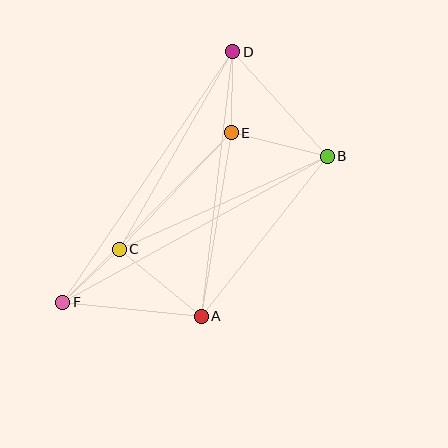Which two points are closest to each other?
Points C and F are closest to each other.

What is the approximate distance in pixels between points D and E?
The distance between D and E is approximately 81 pixels.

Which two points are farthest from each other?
Points D and F are farthest from each other.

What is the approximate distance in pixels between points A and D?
The distance between A and D is approximately 266 pixels.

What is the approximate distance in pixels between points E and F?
The distance between E and F is approximately 239 pixels.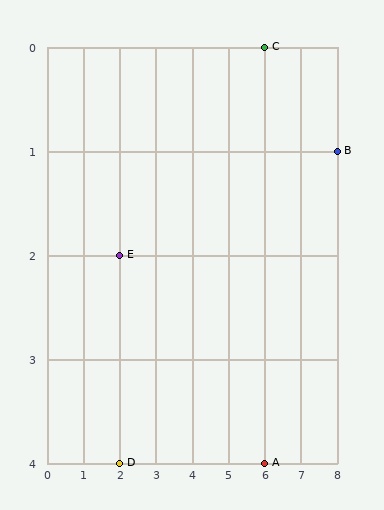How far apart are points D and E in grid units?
Points D and E are 2 rows apart.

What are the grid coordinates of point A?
Point A is at grid coordinates (6, 4).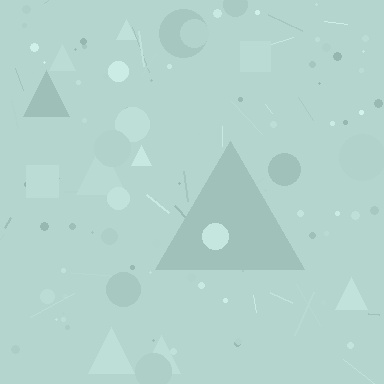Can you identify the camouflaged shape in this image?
The camouflaged shape is a triangle.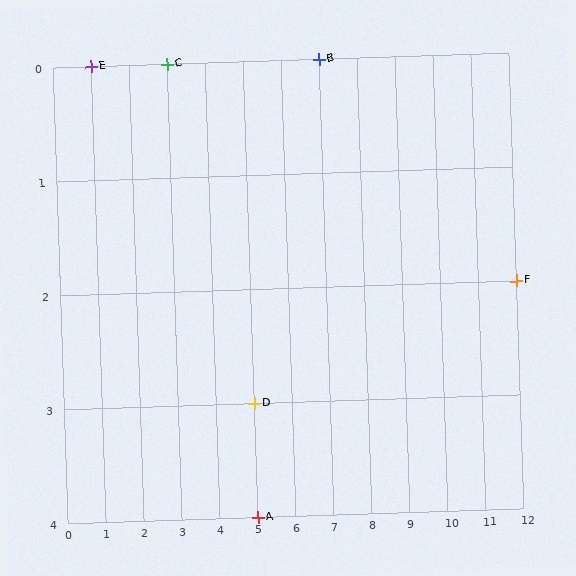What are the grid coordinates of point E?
Point E is at grid coordinates (1, 0).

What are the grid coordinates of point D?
Point D is at grid coordinates (5, 3).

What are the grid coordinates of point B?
Point B is at grid coordinates (7, 0).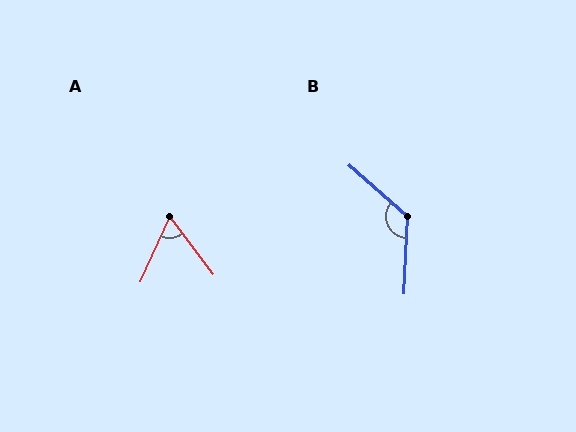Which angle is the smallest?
A, at approximately 61 degrees.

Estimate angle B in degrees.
Approximately 129 degrees.